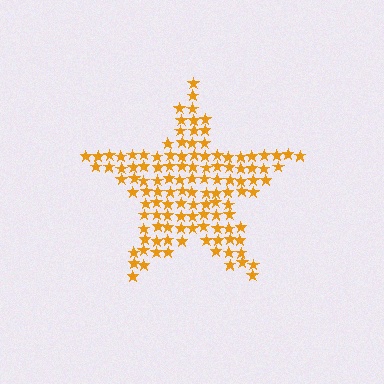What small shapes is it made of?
It is made of small stars.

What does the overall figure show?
The overall figure shows a star.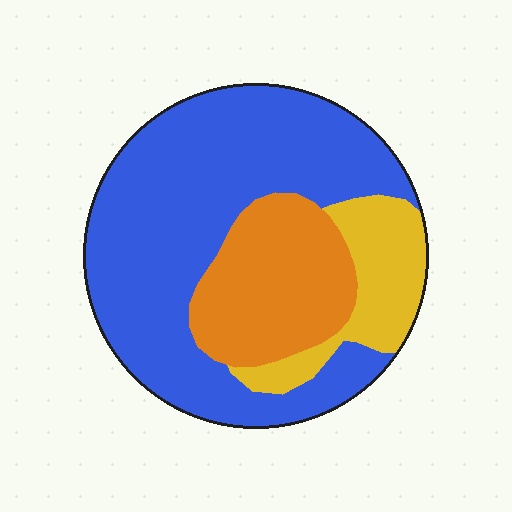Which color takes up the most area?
Blue, at roughly 60%.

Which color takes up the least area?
Yellow, at roughly 15%.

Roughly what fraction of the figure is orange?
Orange takes up about one quarter (1/4) of the figure.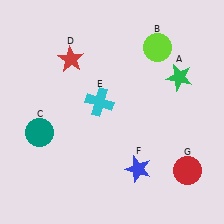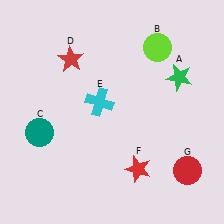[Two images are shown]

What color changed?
The star (F) changed from blue in Image 1 to red in Image 2.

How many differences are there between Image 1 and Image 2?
There is 1 difference between the two images.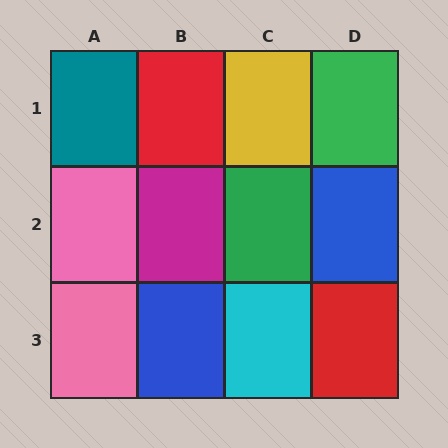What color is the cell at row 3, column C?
Cyan.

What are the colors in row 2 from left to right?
Pink, magenta, green, blue.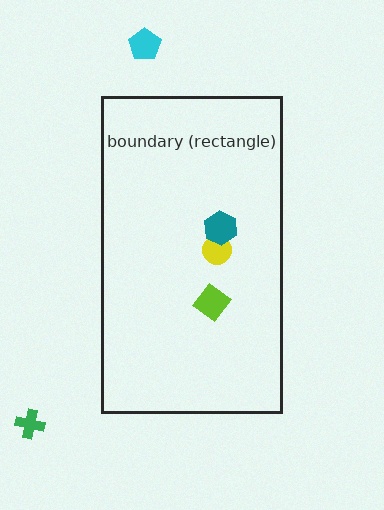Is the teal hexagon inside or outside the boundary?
Inside.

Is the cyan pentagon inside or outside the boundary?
Outside.